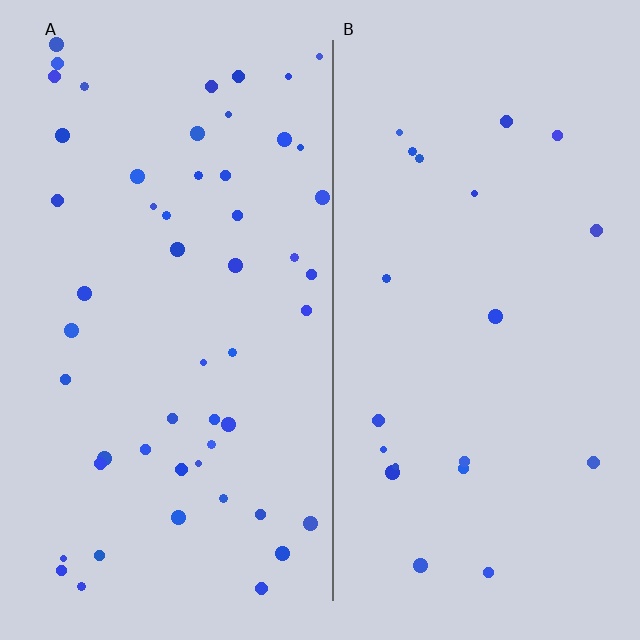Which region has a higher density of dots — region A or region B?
A (the left).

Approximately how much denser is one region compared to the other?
Approximately 2.5× — region A over region B.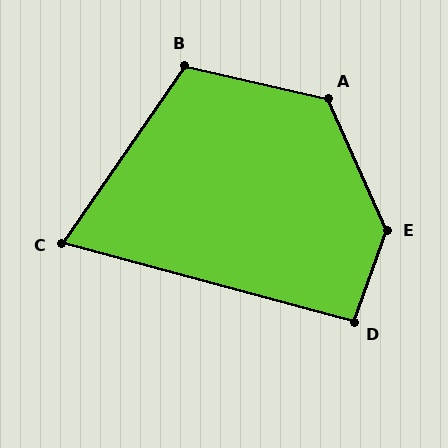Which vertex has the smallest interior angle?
C, at approximately 71 degrees.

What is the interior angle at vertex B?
Approximately 112 degrees (obtuse).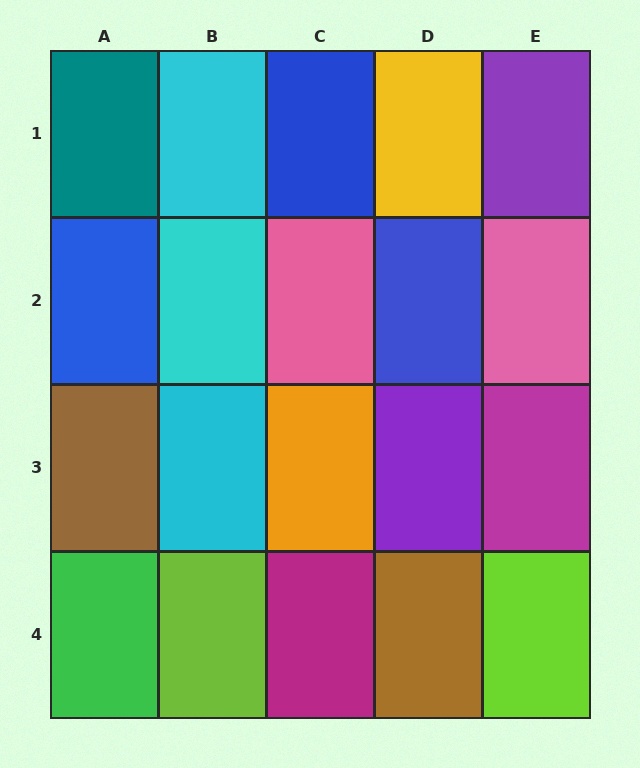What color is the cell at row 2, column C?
Pink.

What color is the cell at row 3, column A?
Brown.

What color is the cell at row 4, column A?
Green.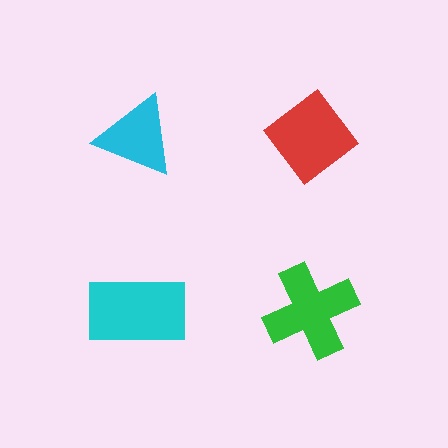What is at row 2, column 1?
A cyan rectangle.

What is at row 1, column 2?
A red diamond.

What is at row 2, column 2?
A green cross.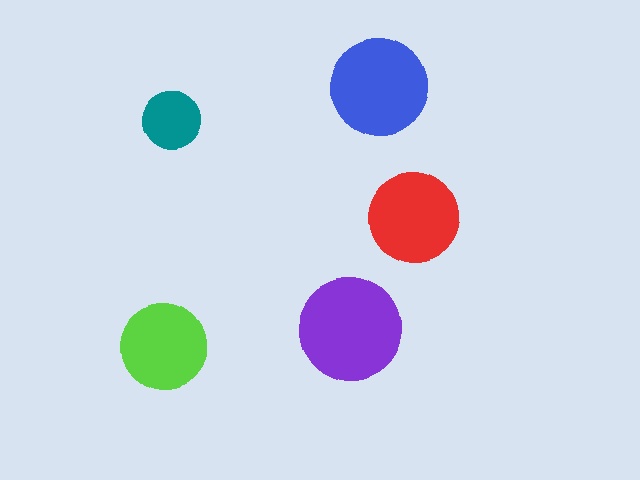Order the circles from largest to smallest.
the purple one, the blue one, the red one, the lime one, the teal one.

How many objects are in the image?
There are 5 objects in the image.